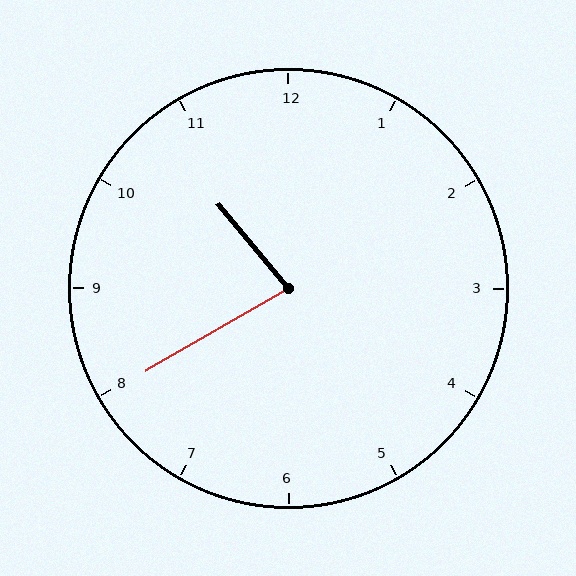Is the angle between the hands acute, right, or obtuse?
It is acute.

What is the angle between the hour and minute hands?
Approximately 80 degrees.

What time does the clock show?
10:40.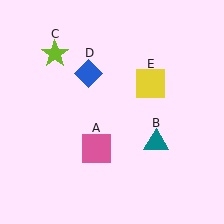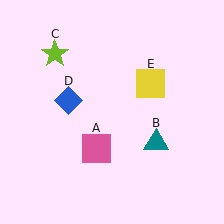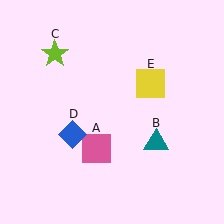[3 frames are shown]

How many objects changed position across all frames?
1 object changed position: blue diamond (object D).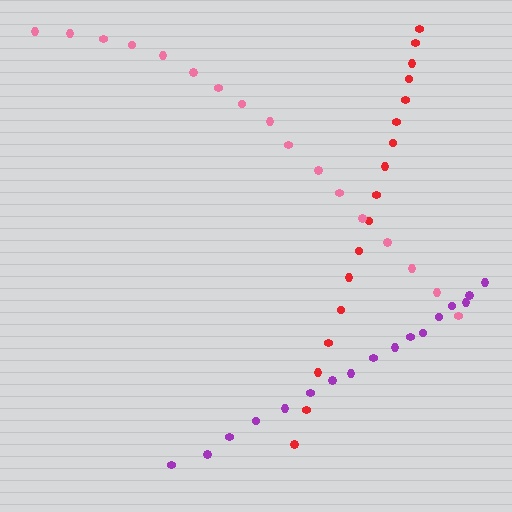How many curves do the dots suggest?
There are 3 distinct paths.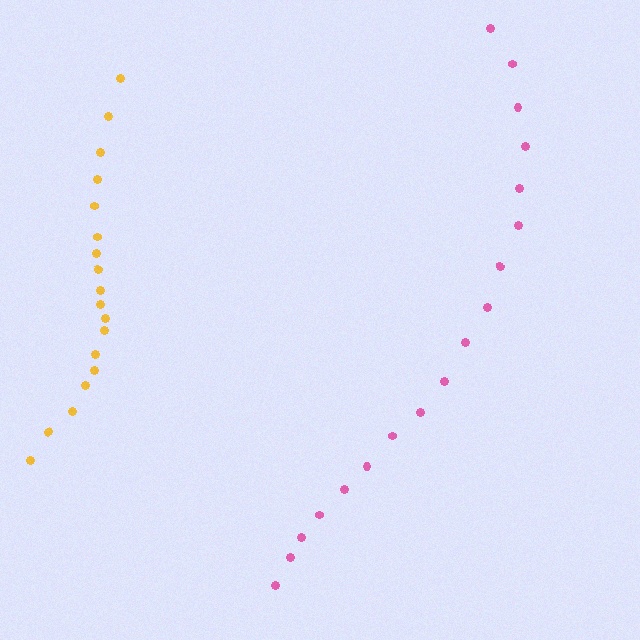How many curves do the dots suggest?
There are 2 distinct paths.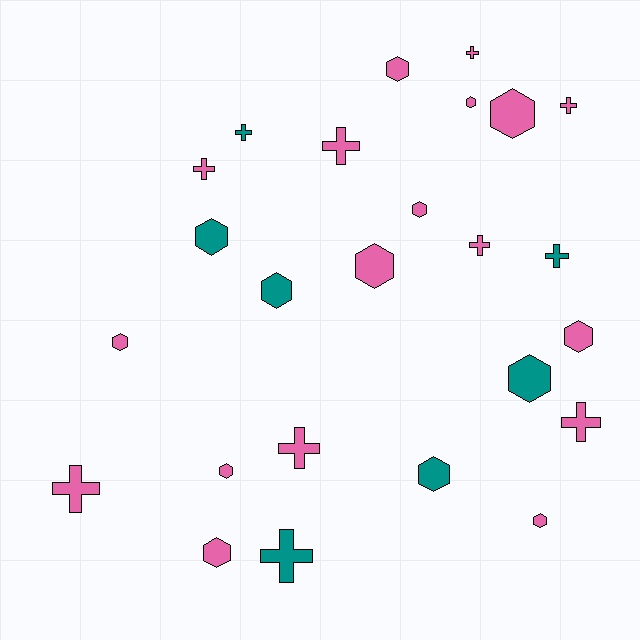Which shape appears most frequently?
Hexagon, with 14 objects.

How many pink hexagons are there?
There are 10 pink hexagons.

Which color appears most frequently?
Pink, with 18 objects.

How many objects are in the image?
There are 25 objects.